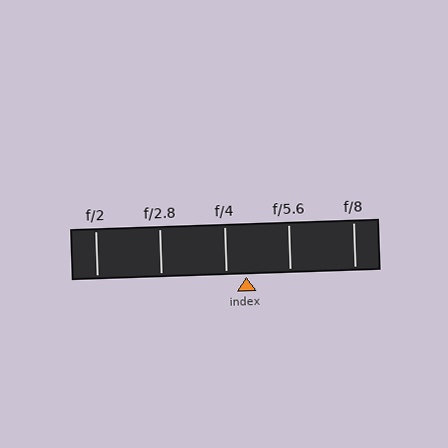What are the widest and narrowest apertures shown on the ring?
The widest aperture shown is f/2 and the narrowest is f/8.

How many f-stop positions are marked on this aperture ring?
There are 5 f-stop positions marked.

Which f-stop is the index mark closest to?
The index mark is closest to f/4.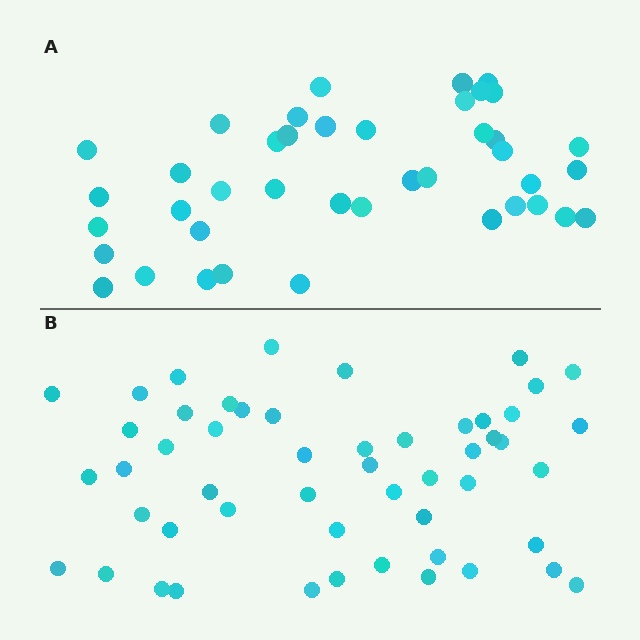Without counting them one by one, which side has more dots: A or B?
Region B (the bottom region) has more dots.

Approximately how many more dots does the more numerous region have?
Region B has roughly 12 or so more dots than region A.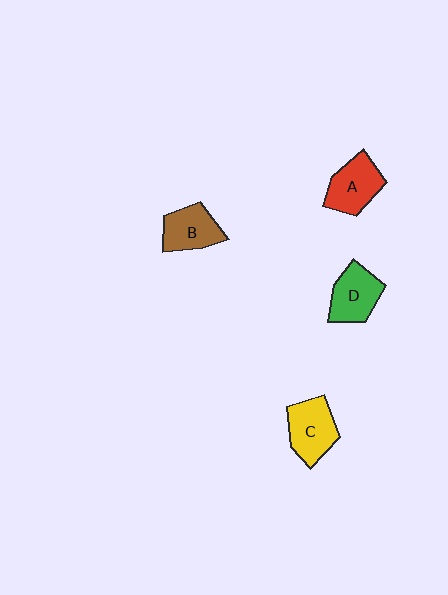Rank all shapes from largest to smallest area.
From largest to smallest: C (yellow), A (red), D (green), B (brown).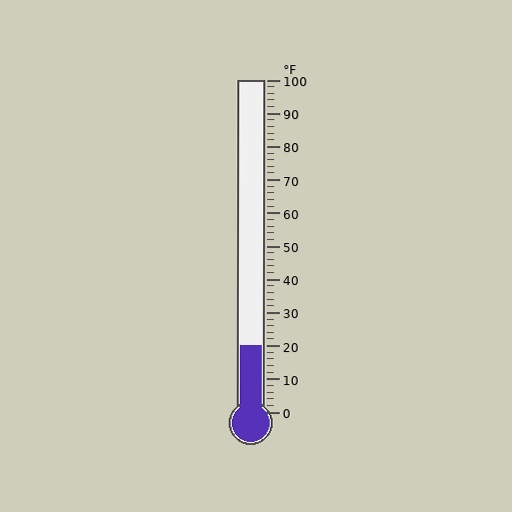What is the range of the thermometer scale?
The thermometer scale ranges from 0°F to 100°F.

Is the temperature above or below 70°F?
The temperature is below 70°F.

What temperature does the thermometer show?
The thermometer shows approximately 20°F.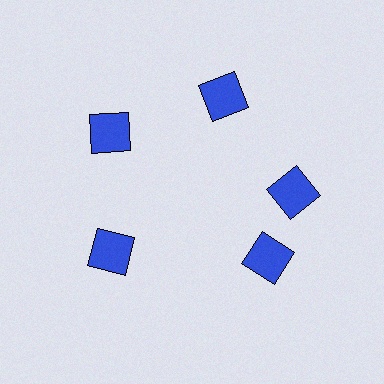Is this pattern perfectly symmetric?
No. The 5 blue squares are arranged in a ring, but one element near the 5 o'clock position is rotated out of alignment along the ring, breaking the 5-fold rotational symmetry.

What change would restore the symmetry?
The symmetry would be restored by rotating it back into even spacing with its neighbors so that all 5 squares sit at equal angles and equal distance from the center.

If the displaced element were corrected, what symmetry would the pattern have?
It would have 5-fold rotational symmetry — the pattern would map onto itself every 72 degrees.